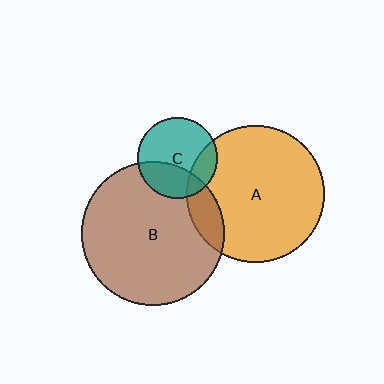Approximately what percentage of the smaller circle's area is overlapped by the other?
Approximately 10%.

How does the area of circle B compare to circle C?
Approximately 3.2 times.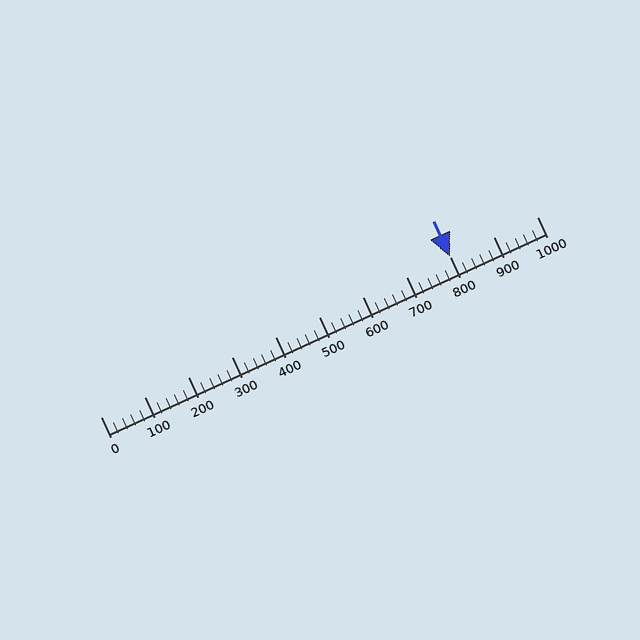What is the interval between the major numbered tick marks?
The major tick marks are spaced 100 units apart.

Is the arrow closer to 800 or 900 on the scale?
The arrow is closer to 800.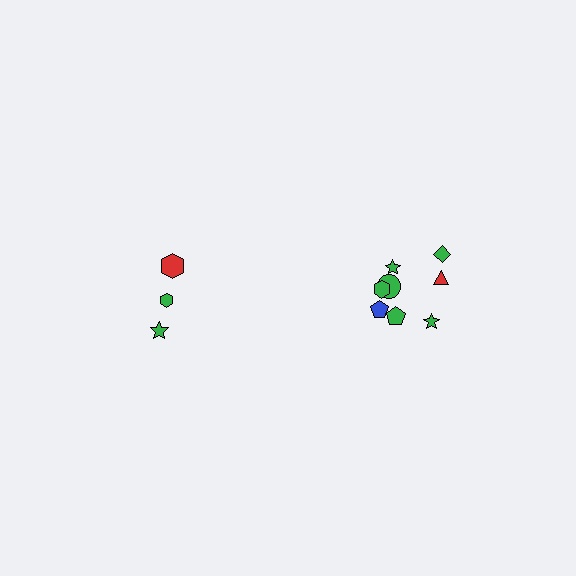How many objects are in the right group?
There are 8 objects.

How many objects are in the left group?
There are 3 objects.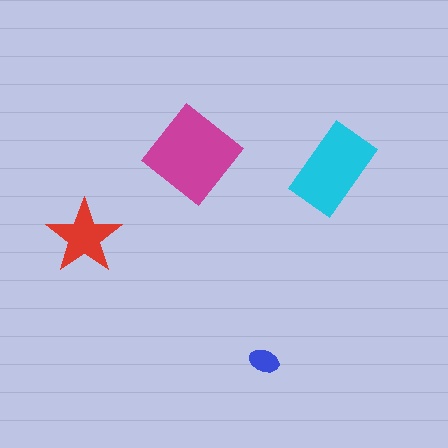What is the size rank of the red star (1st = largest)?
3rd.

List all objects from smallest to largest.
The blue ellipse, the red star, the cyan rectangle, the magenta diamond.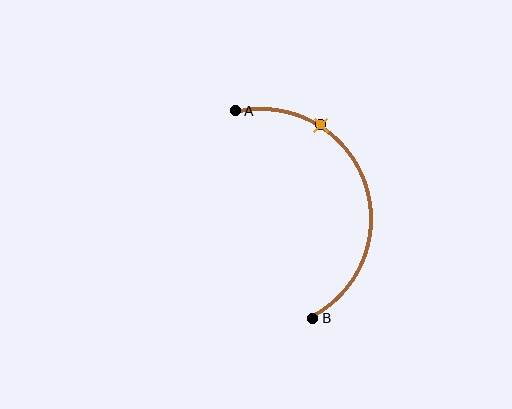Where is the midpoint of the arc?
The arc midpoint is the point on the curve farthest from the straight line joining A and B. It sits to the right of that line.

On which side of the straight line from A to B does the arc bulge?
The arc bulges to the right of the straight line connecting A and B.